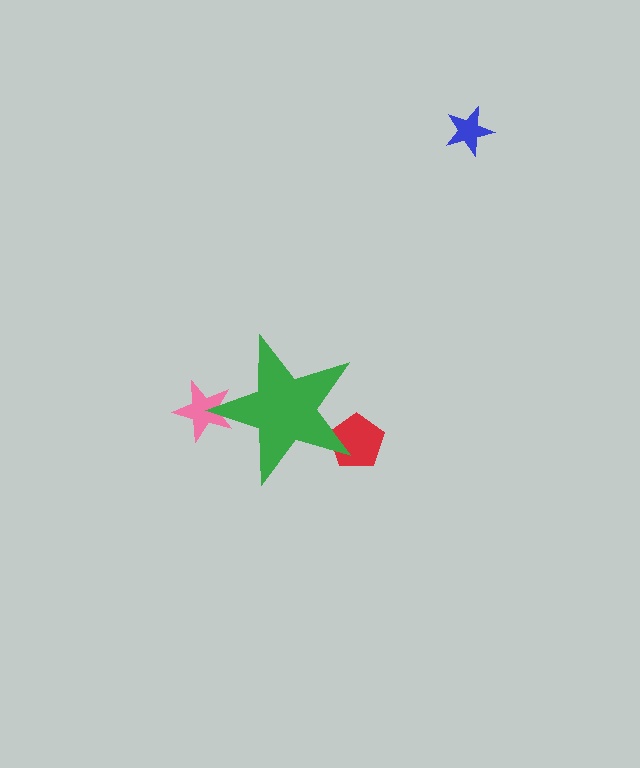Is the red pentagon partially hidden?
Yes, the red pentagon is partially hidden behind the green star.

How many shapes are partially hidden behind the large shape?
2 shapes are partially hidden.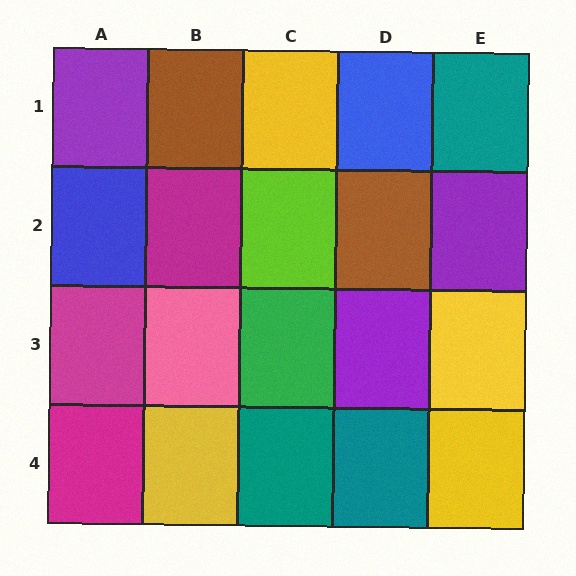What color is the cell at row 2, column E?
Purple.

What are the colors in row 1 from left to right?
Purple, brown, yellow, blue, teal.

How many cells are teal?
3 cells are teal.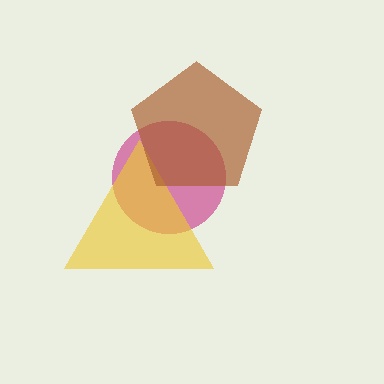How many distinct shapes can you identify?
There are 3 distinct shapes: a magenta circle, a yellow triangle, a brown pentagon.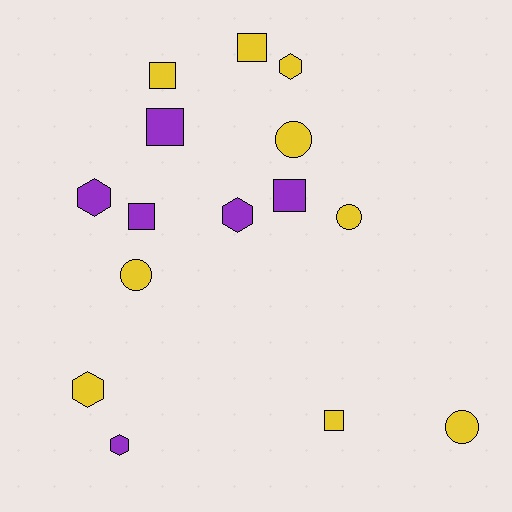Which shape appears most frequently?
Square, with 6 objects.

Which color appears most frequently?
Yellow, with 9 objects.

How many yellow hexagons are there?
There are 2 yellow hexagons.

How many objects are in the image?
There are 15 objects.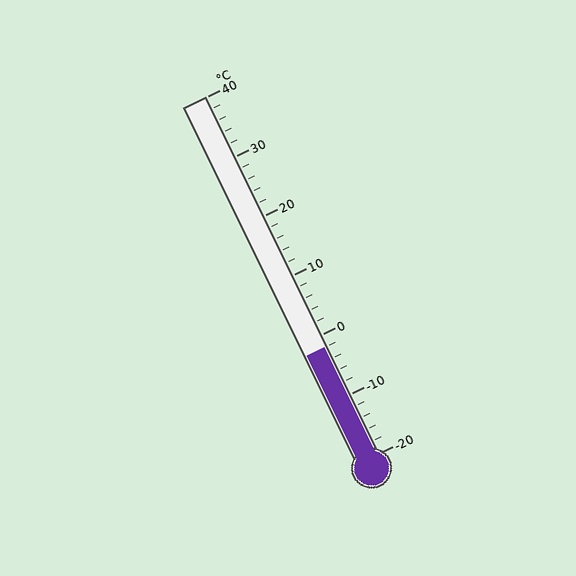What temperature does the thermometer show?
The thermometer shows approximately -2°C.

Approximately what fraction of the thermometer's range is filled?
The thermometer is filled to approximately 30% of its range.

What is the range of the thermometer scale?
The thermometer scale ranges from -20°C to 40°C.